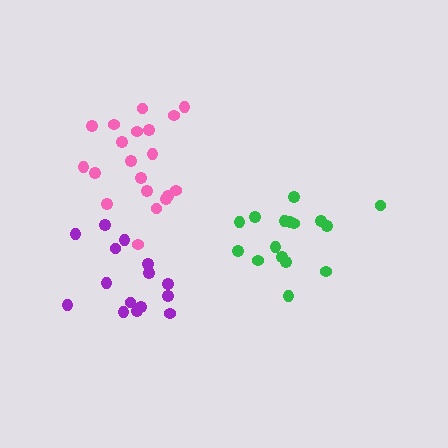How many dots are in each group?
Group 1: 16 dots, Group 2: 20 dots, Group 3: 15 dots (51 total).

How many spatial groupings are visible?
There are 3 spatial groupings.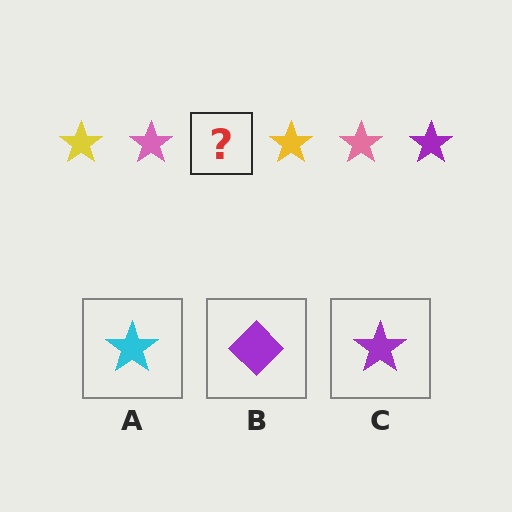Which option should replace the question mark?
Option C.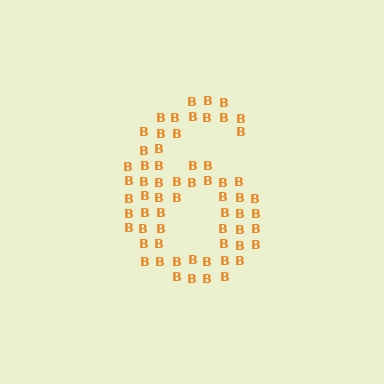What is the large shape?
The large shape is the digit 6.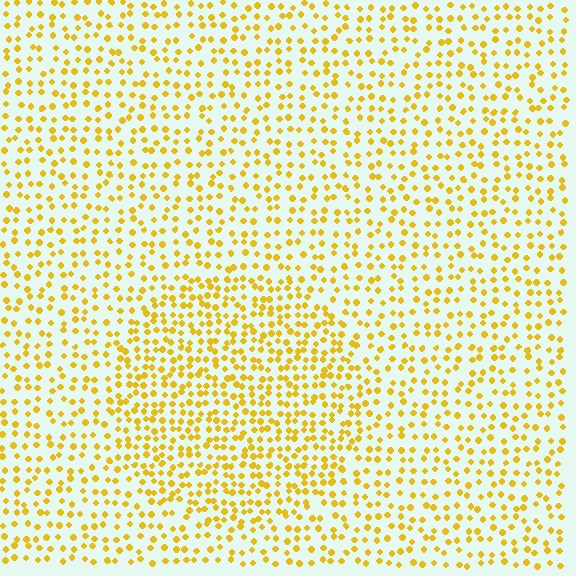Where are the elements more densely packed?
The elements are more densely packed inside the circle boundary.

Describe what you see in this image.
The image contains small yellow elements arranged at two different densities. A circle-shaped region is visible where the elements are more densely packed than the surrounding area.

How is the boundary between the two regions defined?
The boundary is defined by a change in element density (approximately 1.6x ratio). All elements are the same color, size, and shape.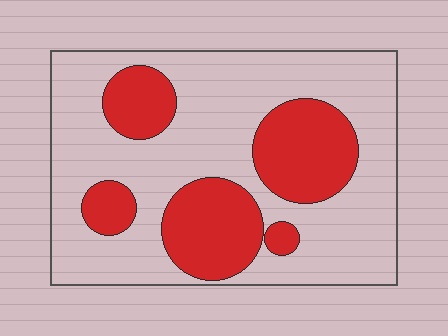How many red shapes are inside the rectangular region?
5.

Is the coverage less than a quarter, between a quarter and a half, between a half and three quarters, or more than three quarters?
Between a quarter and a half.